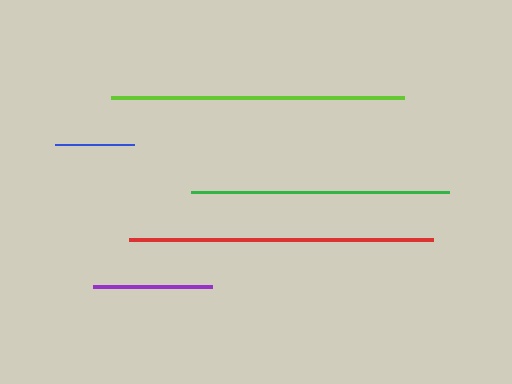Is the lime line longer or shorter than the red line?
The red line is longer than the lime line.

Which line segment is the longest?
The red line is the longest at approximately 304 pixels.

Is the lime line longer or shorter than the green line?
The lime line is longer than the green line.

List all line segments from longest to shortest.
From longest to shortest: red, lime, green, purple, blue.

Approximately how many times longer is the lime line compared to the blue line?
The lime line is approximately 3.7 times the length of the blue line.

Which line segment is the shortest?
The blue line is the shortest at approximately 79 pixels.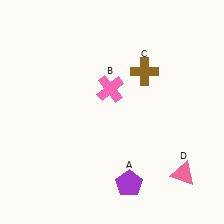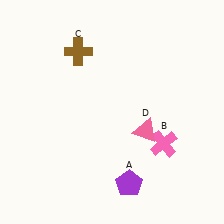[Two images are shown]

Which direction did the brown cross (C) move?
The brown cross (C) moved left.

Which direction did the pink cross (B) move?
The pink cross (B) moved down.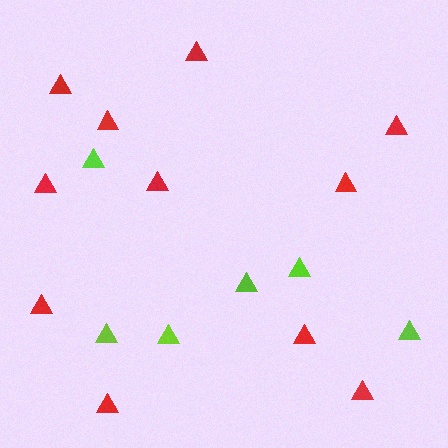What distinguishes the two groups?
There are 2 groups: one group of red triangles (11) and one group of lime triangles (6).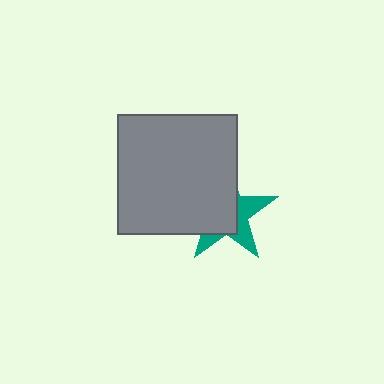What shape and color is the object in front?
The object in front is a gray square.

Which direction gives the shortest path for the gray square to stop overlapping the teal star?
Moving toward the upper-left gives the shortest separation.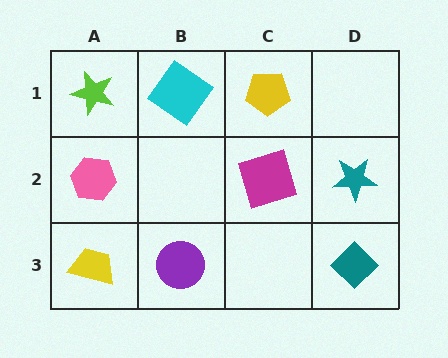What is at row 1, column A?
A lime star.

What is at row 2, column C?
A magenta square.